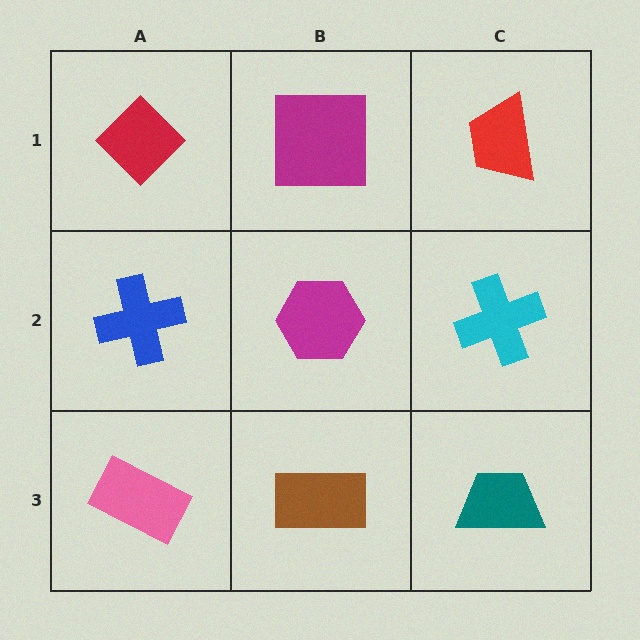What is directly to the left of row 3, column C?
A brown rectangle.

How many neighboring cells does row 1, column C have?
2.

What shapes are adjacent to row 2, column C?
A red trapezoid (row 1, column C), a teal trapezoid (row 3, column C), a magenta hexagon (row 2, column B).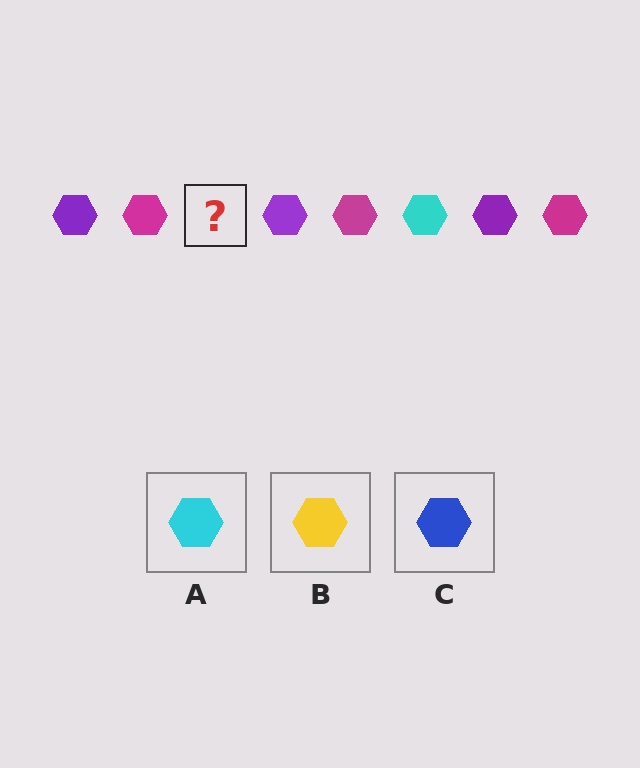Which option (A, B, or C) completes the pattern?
A.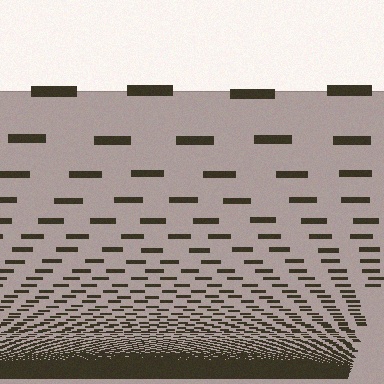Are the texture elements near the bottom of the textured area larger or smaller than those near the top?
Smaller. The gradient is inverted — elements near the bottom are smaller and denser.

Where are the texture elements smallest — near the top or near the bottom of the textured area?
Near the bottom.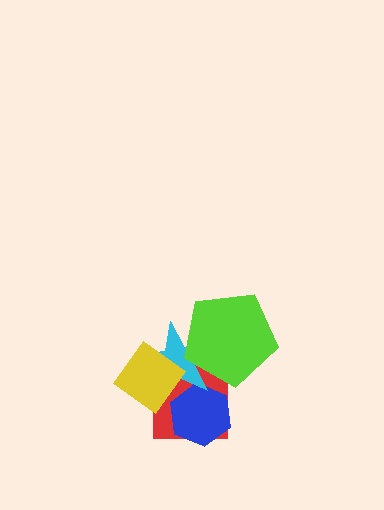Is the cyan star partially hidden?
Yes, it is partially covered by another shape.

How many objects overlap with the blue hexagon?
2 objects overlap with the blue hexagon.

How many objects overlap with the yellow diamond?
2 objects overlap with the yellow diamond.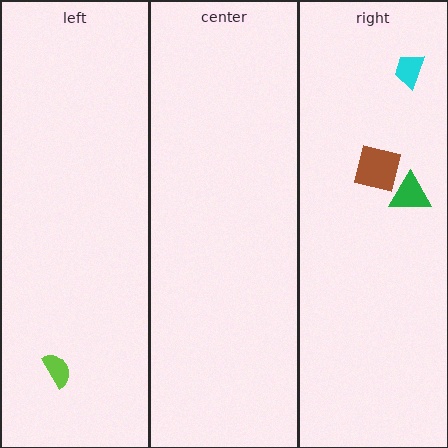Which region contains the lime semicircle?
The left region.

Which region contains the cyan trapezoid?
The right region.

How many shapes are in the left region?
1.